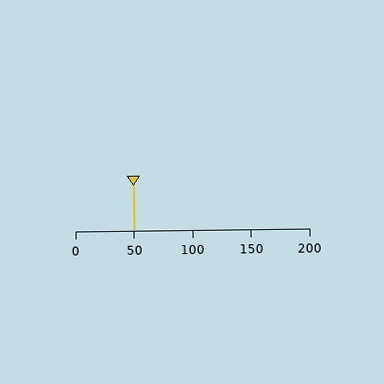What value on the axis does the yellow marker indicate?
The marker indicates approximately 50.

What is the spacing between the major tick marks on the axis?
The major ticks are spaced 50 apart.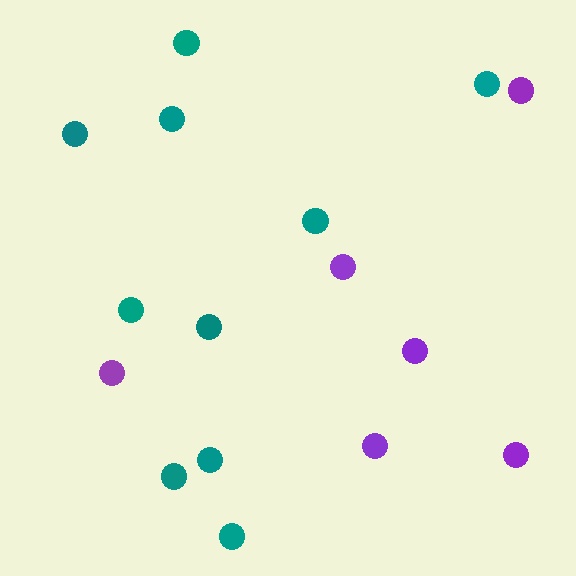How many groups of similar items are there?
There are 2 groups: one group of purple circles (6) and one group of teal circles (10).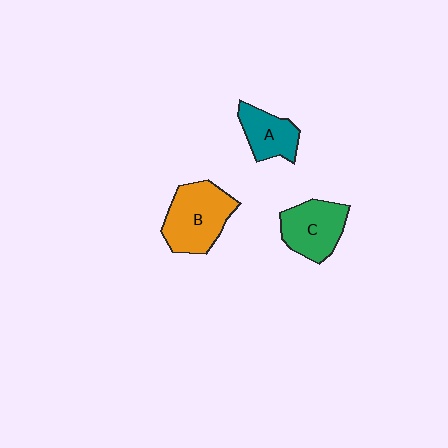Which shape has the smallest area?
Shape A (teal).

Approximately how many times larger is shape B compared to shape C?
Approximately 1.2 times.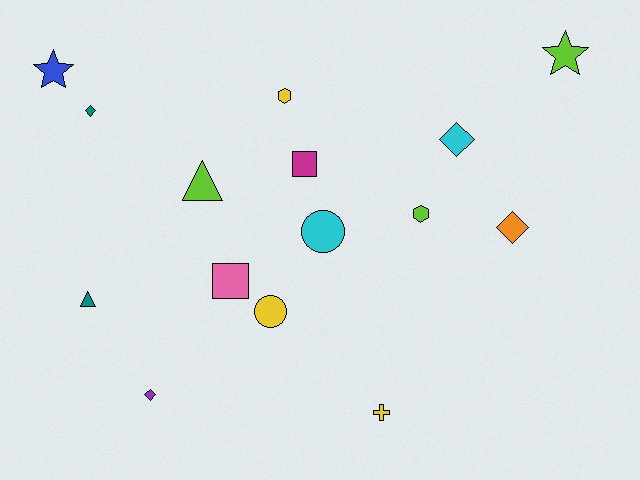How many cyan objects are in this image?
There are 2 cyan objects.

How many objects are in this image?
There are 15 objects.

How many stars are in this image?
There are 2 stars.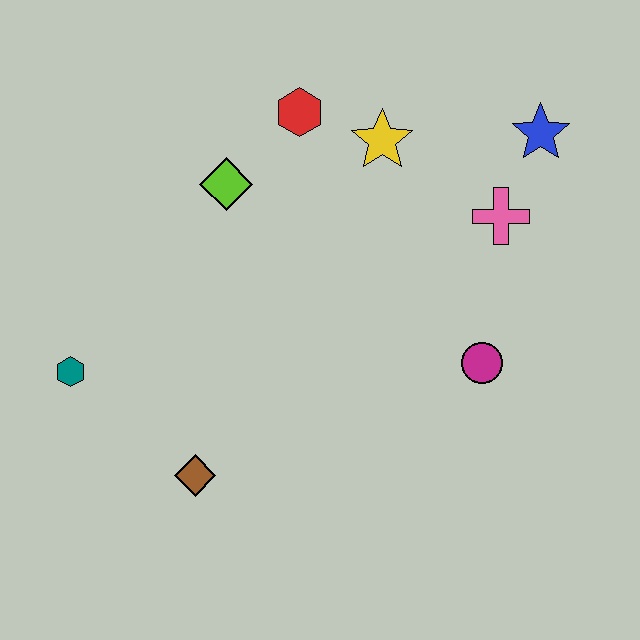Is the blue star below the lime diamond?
No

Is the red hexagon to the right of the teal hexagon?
Yes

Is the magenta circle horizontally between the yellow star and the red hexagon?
No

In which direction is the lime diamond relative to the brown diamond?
The lime diamond is above the brown diamond.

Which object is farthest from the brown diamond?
The blue star is farthest from the brown diamond.